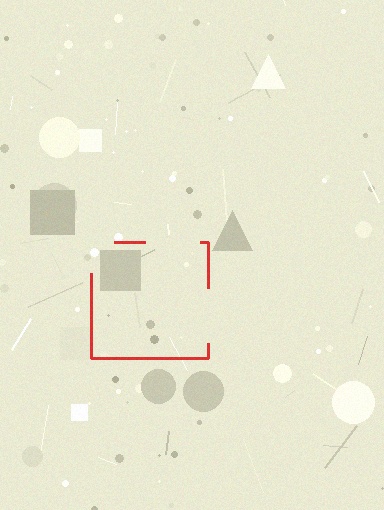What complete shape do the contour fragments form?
The contour fragments form a square.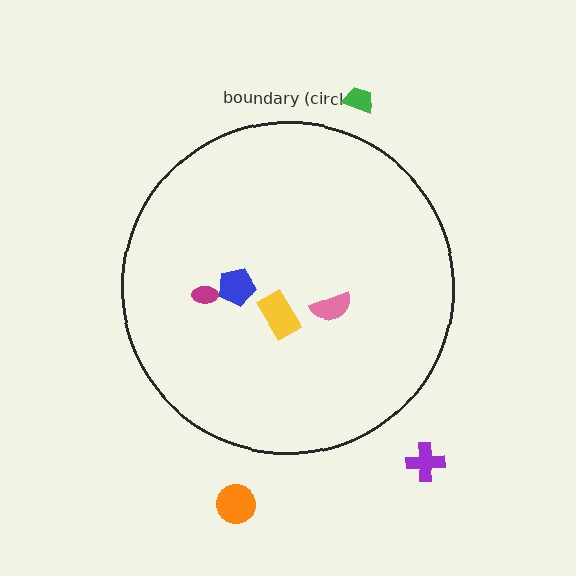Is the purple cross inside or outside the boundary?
Outside.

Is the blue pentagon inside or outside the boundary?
Inside.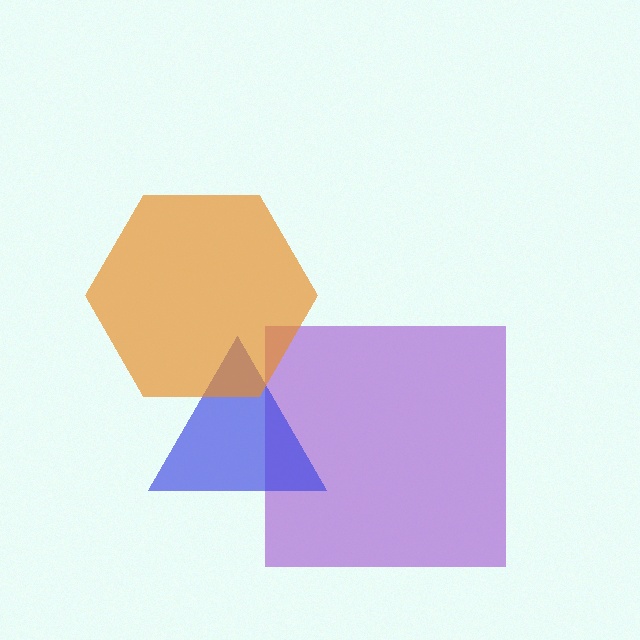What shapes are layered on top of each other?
The layered shapes are: a purple square, a blue triangle, an orange hexagon.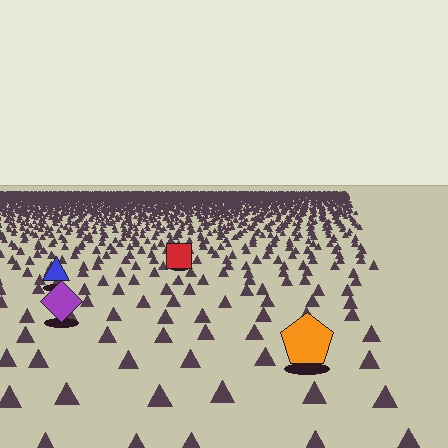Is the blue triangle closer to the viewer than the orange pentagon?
No. The orange pentagon is closer — you can tell from the texture gradient: the ground texture is coarser near it.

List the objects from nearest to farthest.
From nearest to farthest: the orange pentagon, the purple diamond, the blue triangle, the red square.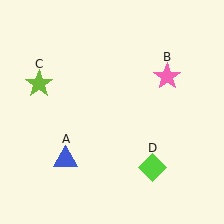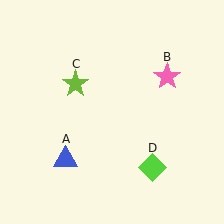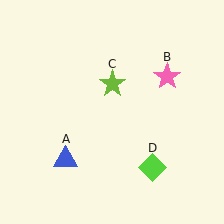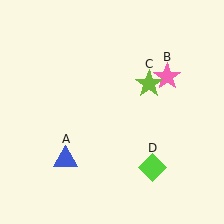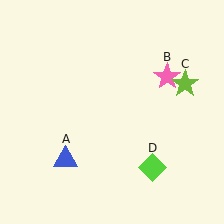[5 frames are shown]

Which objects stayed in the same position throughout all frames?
Blue triangle (object A) and pink star (object B) and lime diamond (object D) remained stationary.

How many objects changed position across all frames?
1 object changed position: lime star (object C).